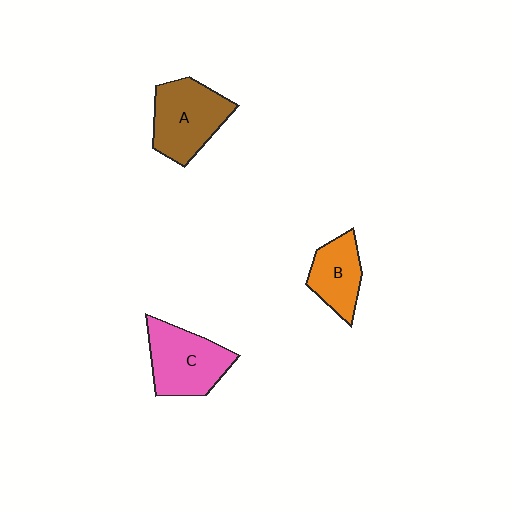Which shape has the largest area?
Shape A (brown).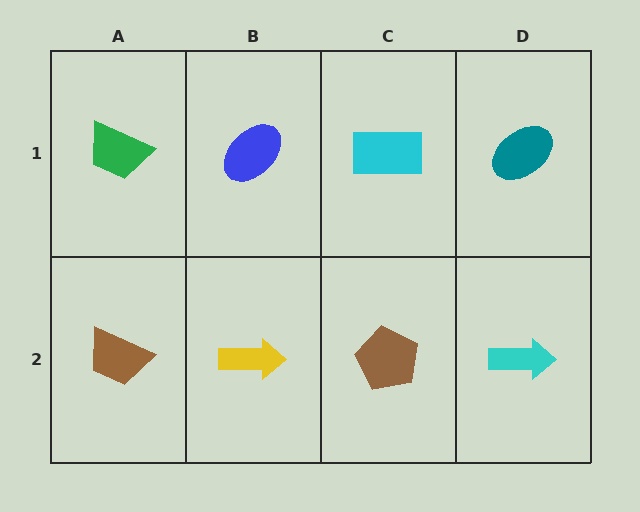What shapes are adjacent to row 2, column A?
A green trapezoid (row 1, column A), a yellow arrow (row 2, column B).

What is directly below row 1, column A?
A brown trapezoid.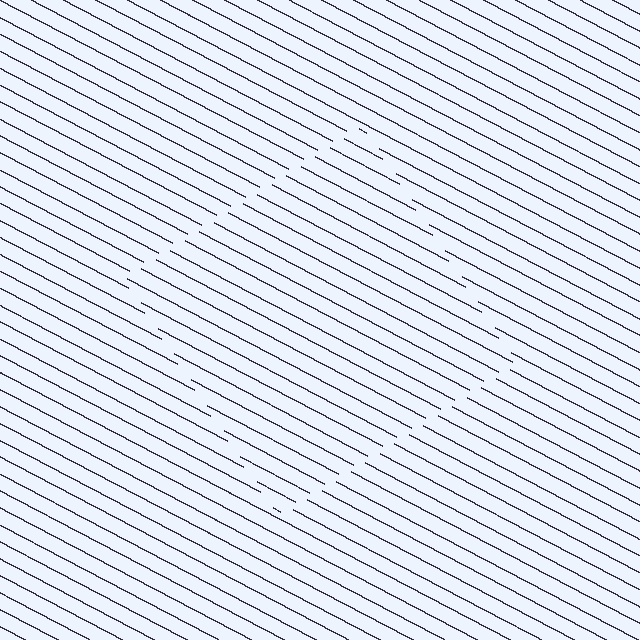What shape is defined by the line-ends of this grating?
An illusory square. The interior of the shape contains the same grating, shifted by half a period — the contour is defined by the phase discontinuity where line-ends from the inner and outer gratings abut.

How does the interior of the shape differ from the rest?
The interior of the shape contains the same grating, shifted by half a period — the contour is defined by the phase discontinuity where line-ends from the inner and outer gratings abut.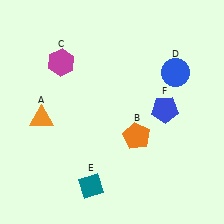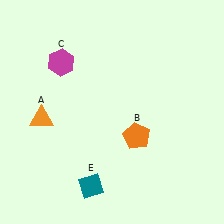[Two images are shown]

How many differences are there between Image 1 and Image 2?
There are 2 differences between the two images.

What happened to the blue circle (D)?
The blue circle (D) was removed in Image 2. It was in the top-right area of Image 1.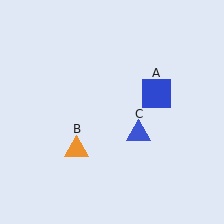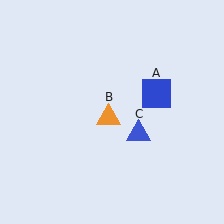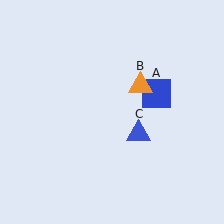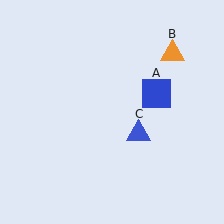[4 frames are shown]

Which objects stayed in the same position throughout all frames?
Blue square (object A) and blue triangle (object C) remained stationary.